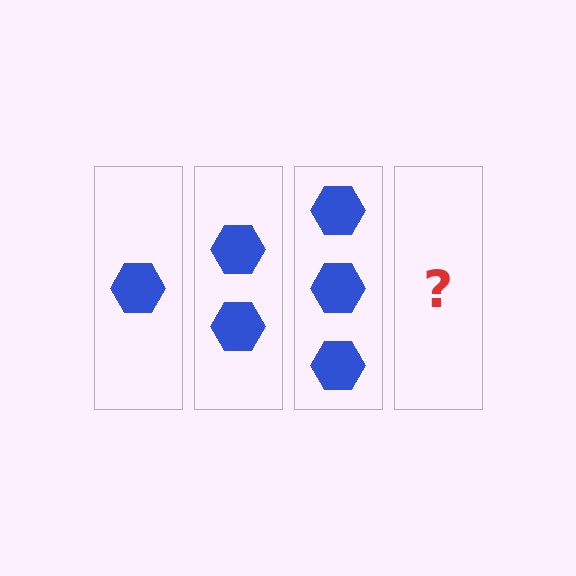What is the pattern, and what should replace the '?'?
The pattern is that each step adds one more hexagon. The '?' should be 4 hexagons.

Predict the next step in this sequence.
The next step is 4 hexagons.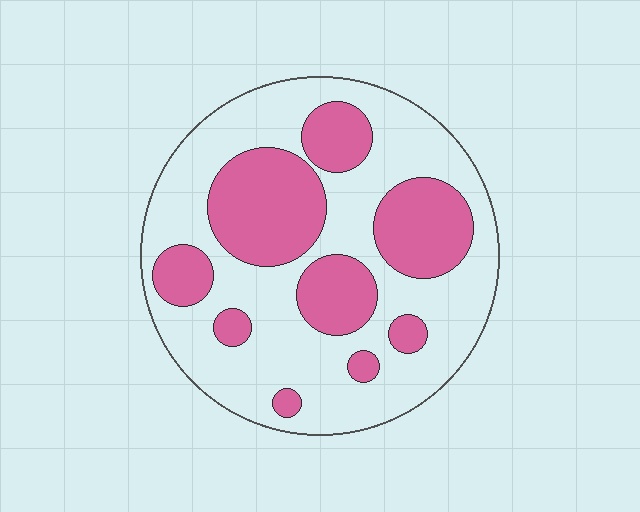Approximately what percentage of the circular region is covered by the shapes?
Approximately 35%.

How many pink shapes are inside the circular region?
9.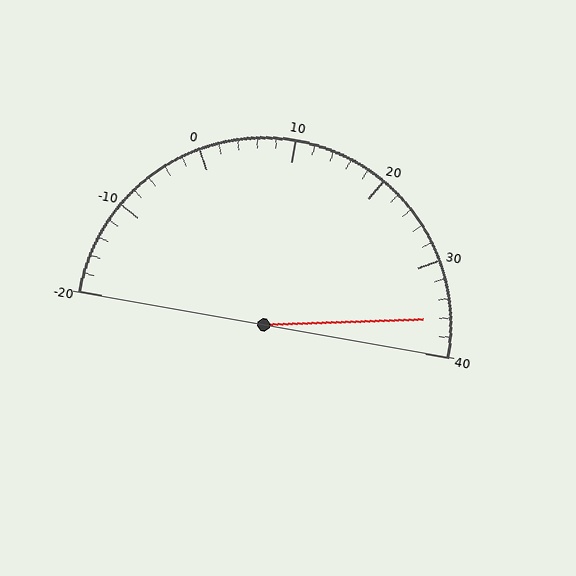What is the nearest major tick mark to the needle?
The nearest major tick mark is 40.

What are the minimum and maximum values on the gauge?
The gauge ranges from -20 to 40.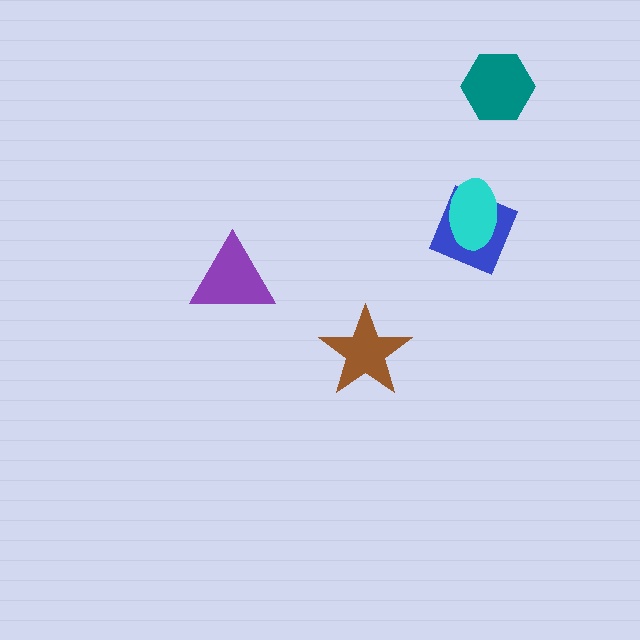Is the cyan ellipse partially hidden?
No, no other shape covers it.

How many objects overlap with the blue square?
1 object overlaps with the blue square.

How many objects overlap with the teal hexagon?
0 objects overlap with the teal hexagon.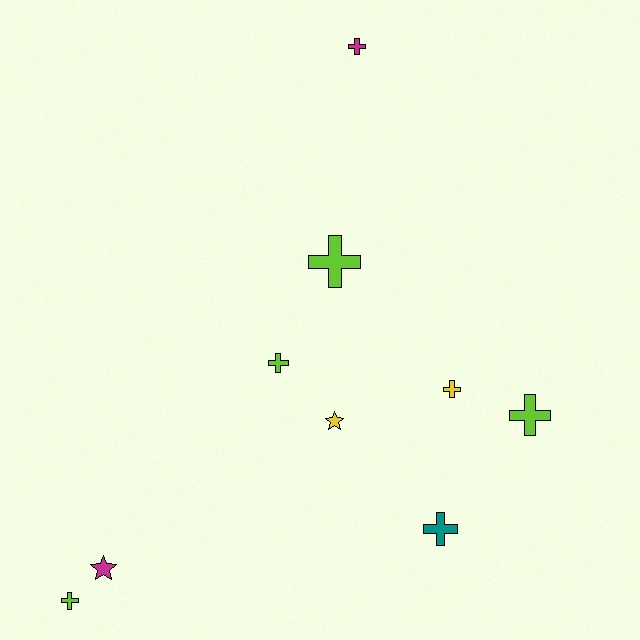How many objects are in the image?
There are 9 objects.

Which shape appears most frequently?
Cross, with 7 objects.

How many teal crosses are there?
There is 1 teal cross.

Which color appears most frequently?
Lime, with 4 objects.